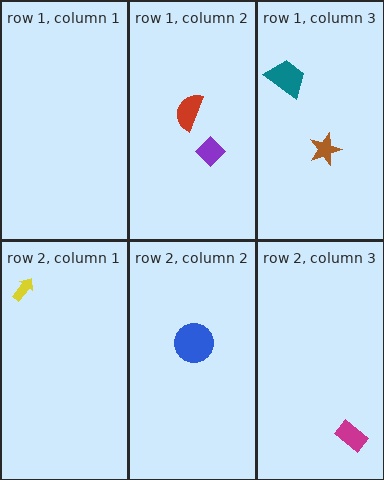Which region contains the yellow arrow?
The row 2, column 1 region.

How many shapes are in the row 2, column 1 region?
1.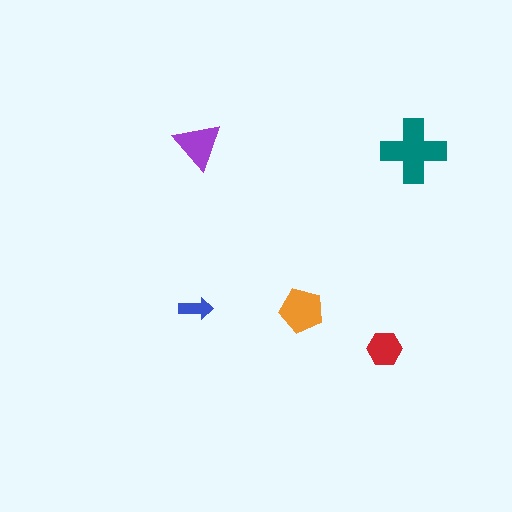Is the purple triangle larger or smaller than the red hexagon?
Larger.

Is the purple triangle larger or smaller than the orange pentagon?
Smaller.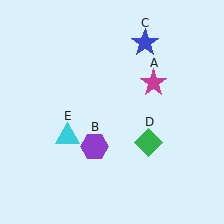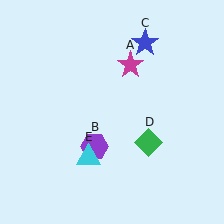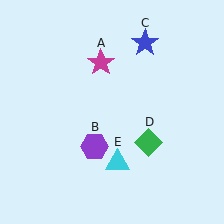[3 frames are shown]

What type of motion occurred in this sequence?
The magenta star (object A), cyan triangle (object E) rotated counterclockwise around the center of the scene.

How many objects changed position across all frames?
2 objects changed position: magenta star (object A), cyan triangle (object E).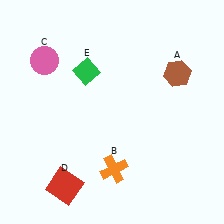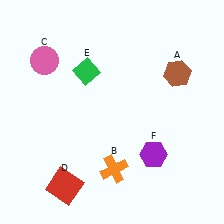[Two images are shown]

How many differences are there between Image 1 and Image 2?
There is 1 difference between the two images.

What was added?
A purple hexagon (F) was added in Image 2.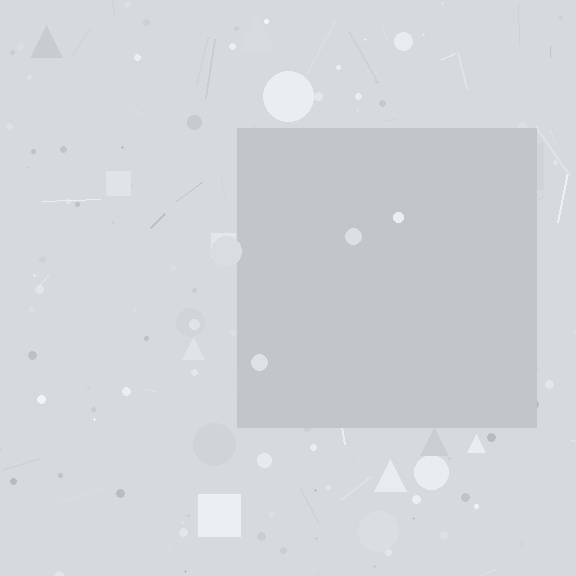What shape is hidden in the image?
A square is hidden in the image.